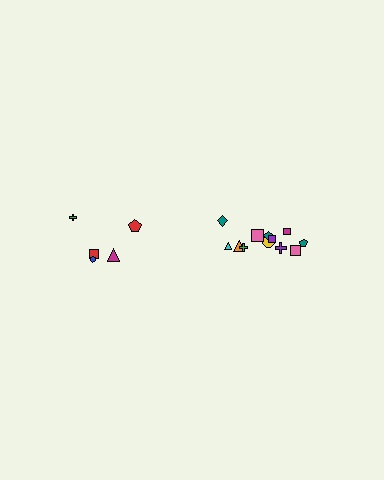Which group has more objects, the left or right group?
The right group.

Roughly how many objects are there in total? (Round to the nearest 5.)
Roughly 15 objects in total.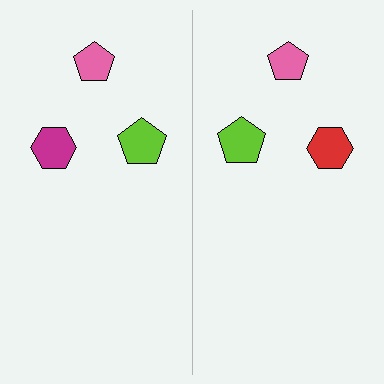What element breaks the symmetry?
The red hexagon on the right side breaks the symmetry — its mirror counterpart is magenta.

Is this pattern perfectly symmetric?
No, the pattern is not perfectly symmetric. The red hexagon on the right side breaks the symmetry — its mirror counterpart is magenta.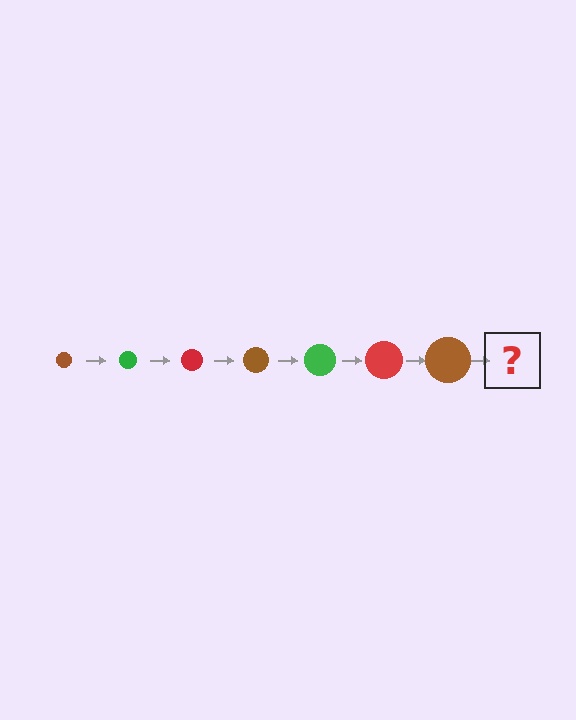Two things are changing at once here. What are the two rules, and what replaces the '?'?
The two rules are that the circle grows larger each step and the color cycles through brown, green, and red. The '?' should be a green circle, larger than the previous one.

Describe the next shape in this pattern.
It should be a green circle, larger than the previous one.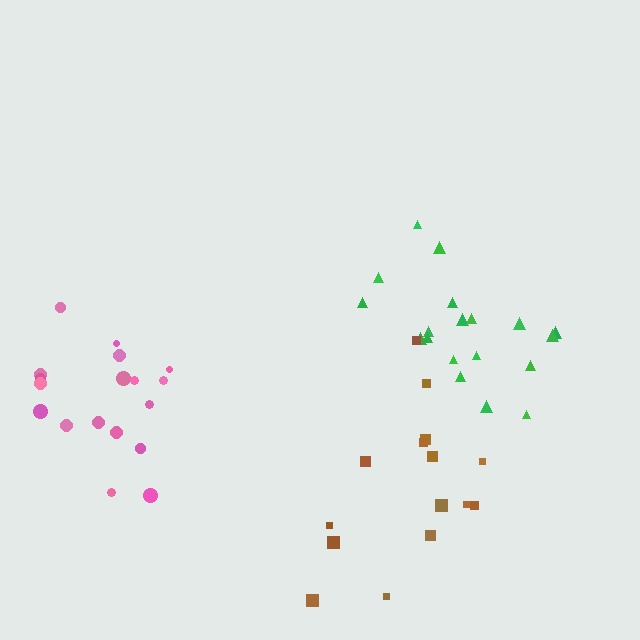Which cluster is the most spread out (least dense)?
Brown.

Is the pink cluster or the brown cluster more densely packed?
Pink.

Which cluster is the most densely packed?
Green.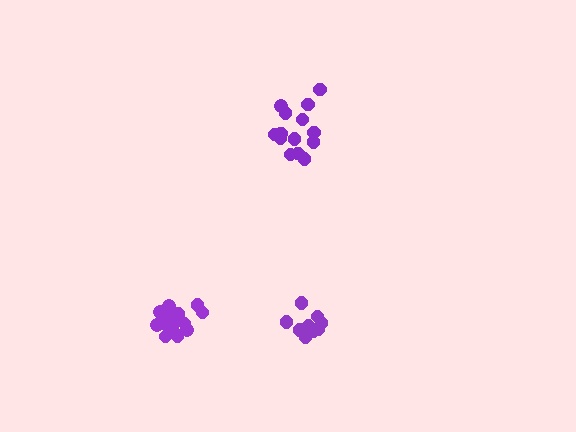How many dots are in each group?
Group 1: 14 dots, Group 2: 12 dots, Group 3: 15 dots (41 total).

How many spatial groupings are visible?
There are 3 spatial groupings.